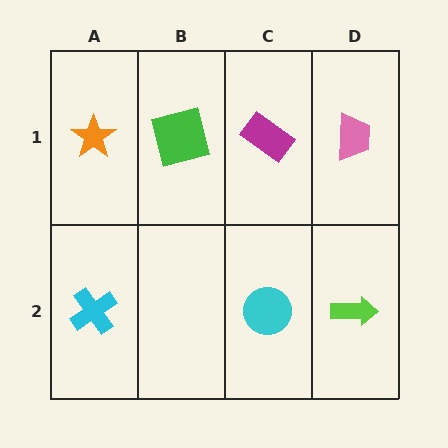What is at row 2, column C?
A cyan circle.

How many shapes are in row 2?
3 shapes.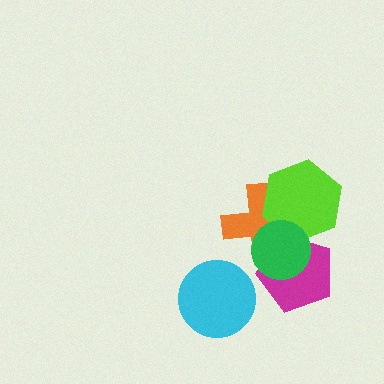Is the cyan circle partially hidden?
No, no other shape covers it.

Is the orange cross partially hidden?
Yes, it is partially covered by another shape.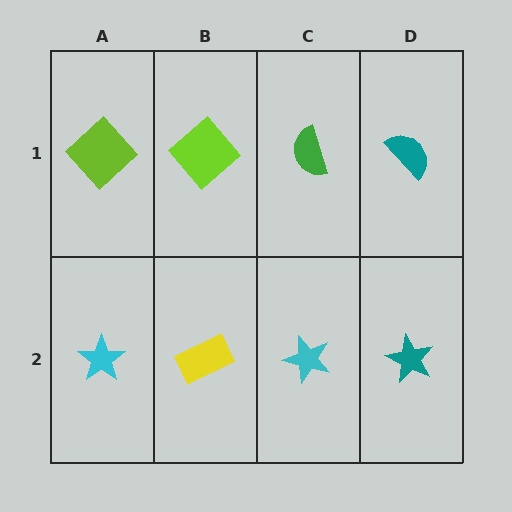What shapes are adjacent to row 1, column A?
A cyan star (row 2, column A), a lime diamond (row 1, column B).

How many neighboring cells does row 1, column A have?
2.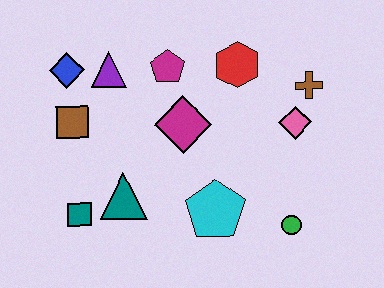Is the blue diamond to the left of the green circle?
Yes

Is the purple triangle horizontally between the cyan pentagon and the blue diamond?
Yes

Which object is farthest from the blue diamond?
The green circle is farthest from the blue diamond.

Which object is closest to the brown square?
The blue diamond is closest to the brown square.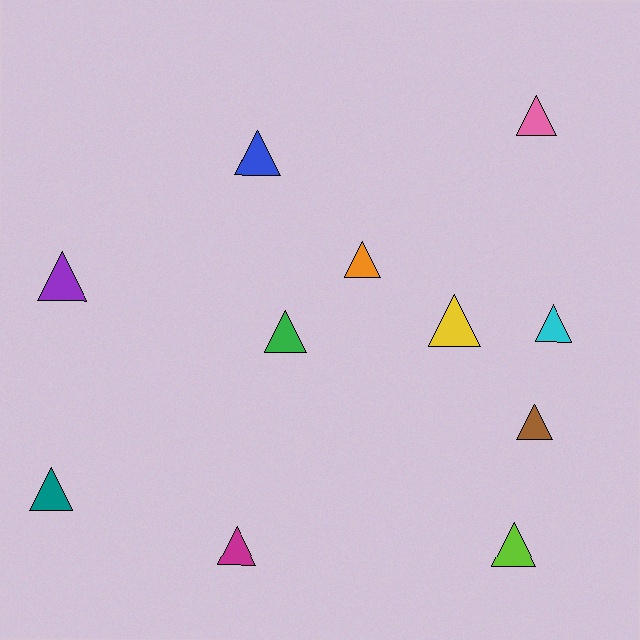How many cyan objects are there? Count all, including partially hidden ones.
There is 1 cyan object.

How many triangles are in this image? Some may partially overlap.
There are 11 triangles.